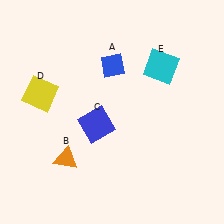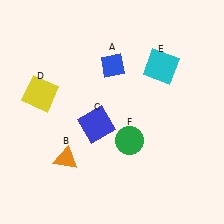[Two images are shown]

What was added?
A green circle (F) was added in Image 2.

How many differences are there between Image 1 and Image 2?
There is 1 difference between the two images.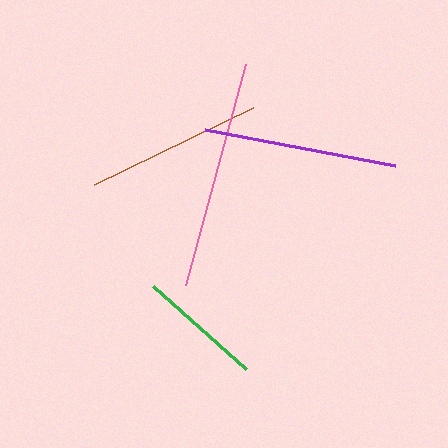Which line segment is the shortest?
The green line is the shortest at approximately 125 pixels.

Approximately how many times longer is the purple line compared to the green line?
The purple line is approximately 1.5 times the length of the green line.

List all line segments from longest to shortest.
From longest to shortest: pink, purple, brown, green.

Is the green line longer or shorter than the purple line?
The purple line is longer than the green line.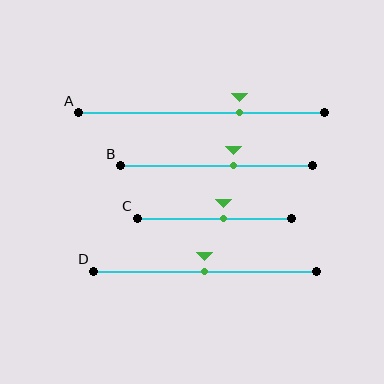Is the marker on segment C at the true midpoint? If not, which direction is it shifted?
No, the marker on segment C is shifted to the right by about 6% of the segment length.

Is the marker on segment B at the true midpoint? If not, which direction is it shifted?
No, the marker on segment B is shifted to the right by about 9% of the segment length.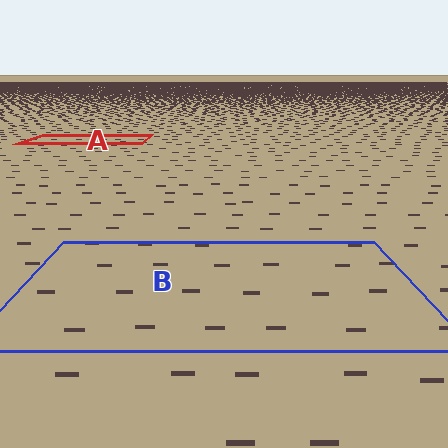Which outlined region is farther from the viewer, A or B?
Region A is farther from the viewer — the texture elements inside it appear smaller and more densely packed.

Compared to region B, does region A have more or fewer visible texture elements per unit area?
Region A has more texture elements per unit area — they are packed more densely because it is farther away.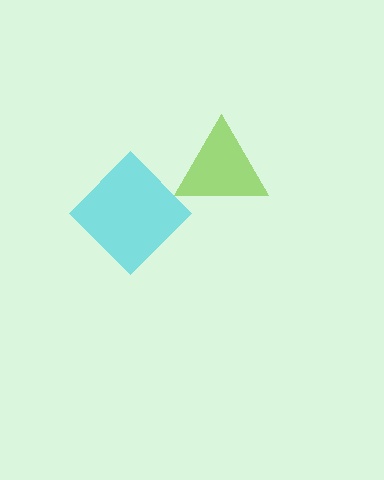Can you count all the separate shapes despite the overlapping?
Yes, there are 2 separate shapes.